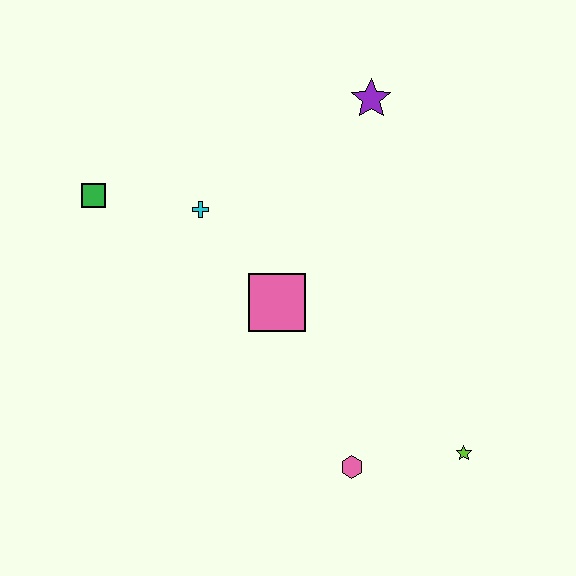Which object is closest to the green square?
The cyan cross is closest to the green square.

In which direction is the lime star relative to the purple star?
The lime star is below the purple star.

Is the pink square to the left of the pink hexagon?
Yes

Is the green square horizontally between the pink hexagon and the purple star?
No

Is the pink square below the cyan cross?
Yes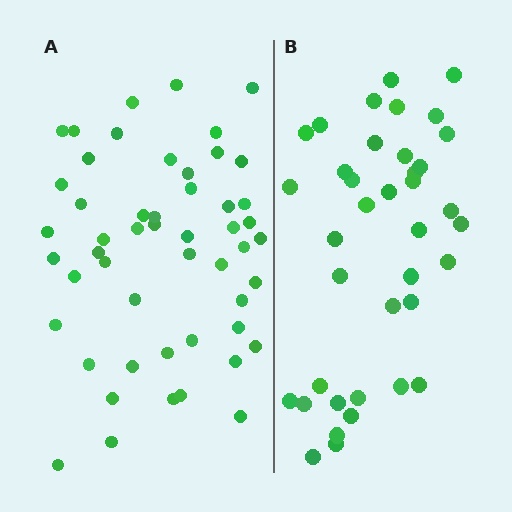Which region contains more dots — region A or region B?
Region A (the left region) has more dots.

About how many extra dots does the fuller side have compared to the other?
Region A has approximately 15 more dots than region B.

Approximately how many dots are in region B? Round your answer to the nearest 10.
About 40 dots. (The exact count is 38, which rounds to 40.)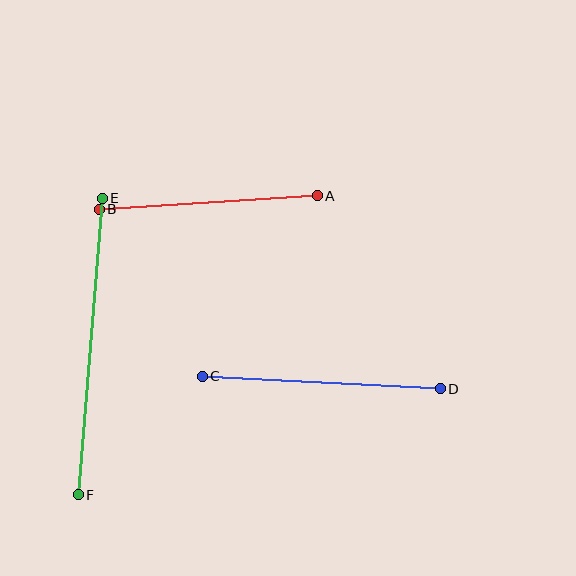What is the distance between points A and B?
The distance is approximately 219 pixels.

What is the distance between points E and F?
The distance is approximately 298 pixels.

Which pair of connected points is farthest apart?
Points E and F are farthest apart.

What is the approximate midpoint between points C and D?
The midpoint is at approximately (321, 383) pixels.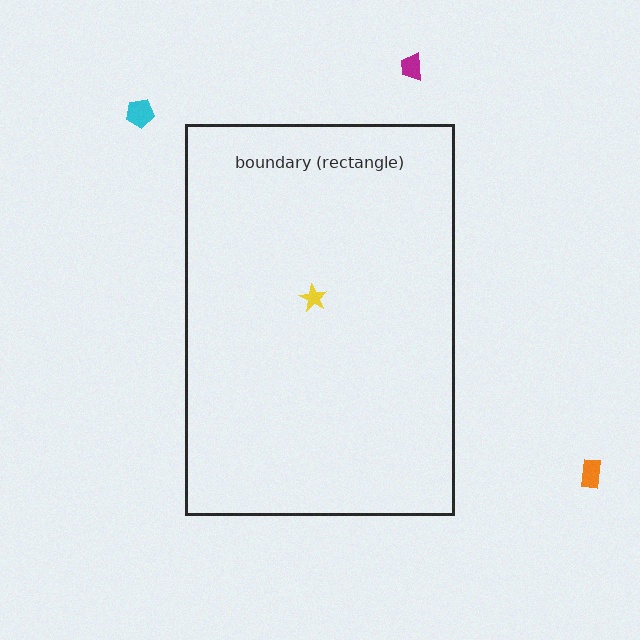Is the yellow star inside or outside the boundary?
Inside.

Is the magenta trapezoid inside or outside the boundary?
Outside.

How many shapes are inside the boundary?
1 inside, 3 outside.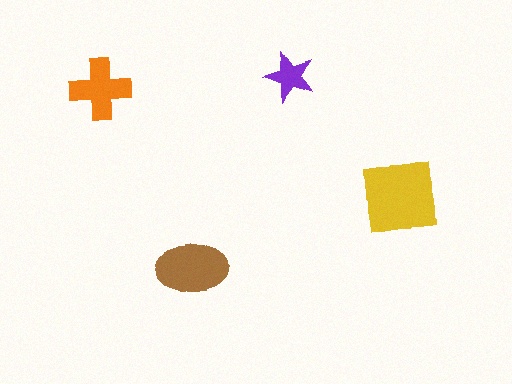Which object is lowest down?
The brown ellipse is bottommost.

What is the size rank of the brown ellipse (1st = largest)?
2nd.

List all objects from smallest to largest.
The purple star, the orange cross, the brown ellipse, the yellow square.